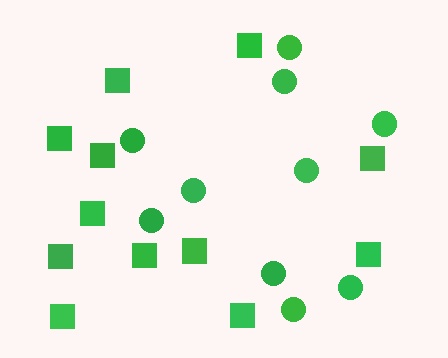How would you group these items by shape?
There are 2 groups: one group of circles (10) and one group of squares (12).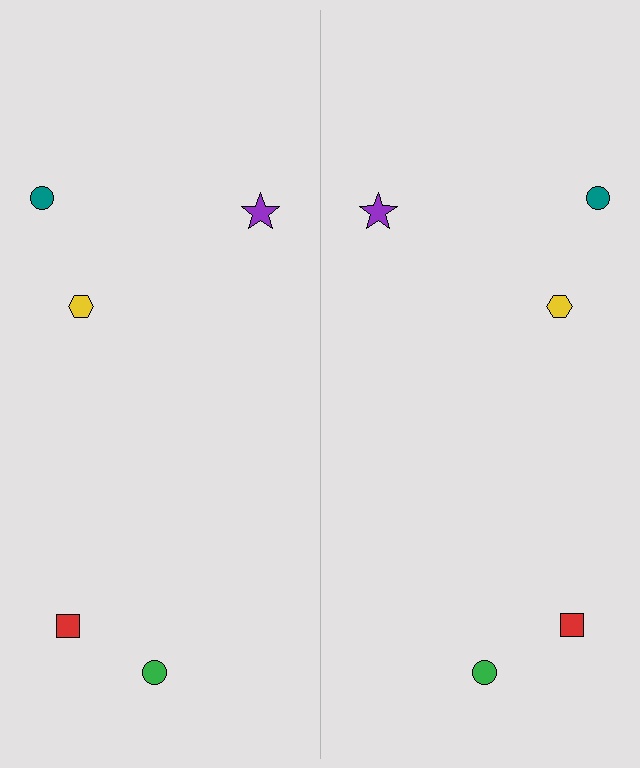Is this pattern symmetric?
Yes, this pattern has bilateral (reflection) symmetry.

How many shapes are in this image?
There are 10 shapes in this image.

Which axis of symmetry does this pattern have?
The pattern has a vertical axis of symmetry running through the center of the image.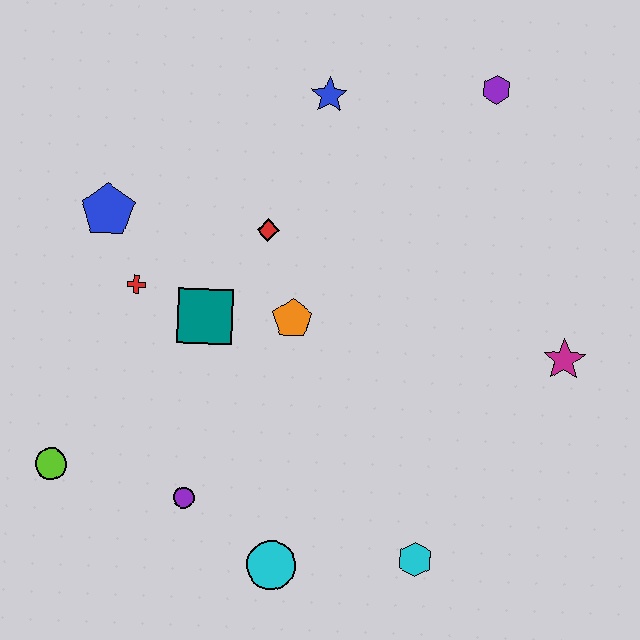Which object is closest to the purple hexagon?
The blue star is closest to the purple hexagon.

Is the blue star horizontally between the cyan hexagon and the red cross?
Yes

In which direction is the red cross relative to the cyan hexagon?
The red cross is to the left of the cyan hexagon.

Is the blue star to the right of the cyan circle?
Yes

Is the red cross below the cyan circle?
No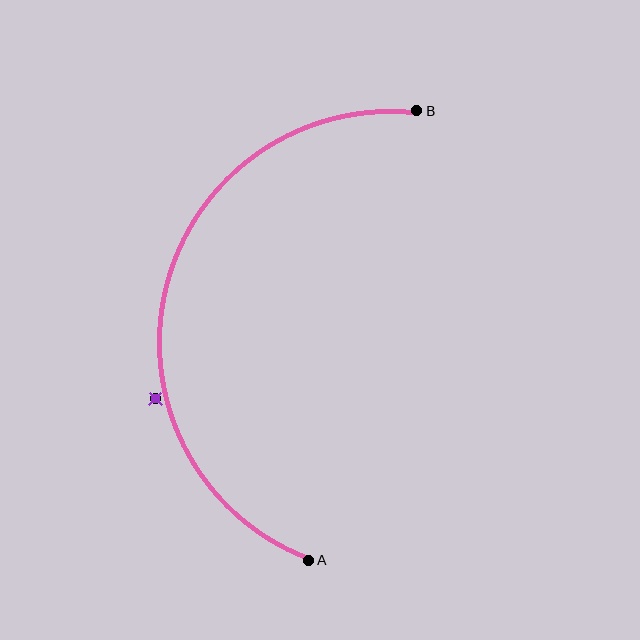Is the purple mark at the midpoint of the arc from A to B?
No — the purple mark does not lie on the arc at all. It sits slightly outside the curve.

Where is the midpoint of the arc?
The arc midpoint is the point on the curve farthest from the straight line joining A and B. It sits to the left of that line.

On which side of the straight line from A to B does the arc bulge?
The arc bulges to the left of the straight line connecting A and B.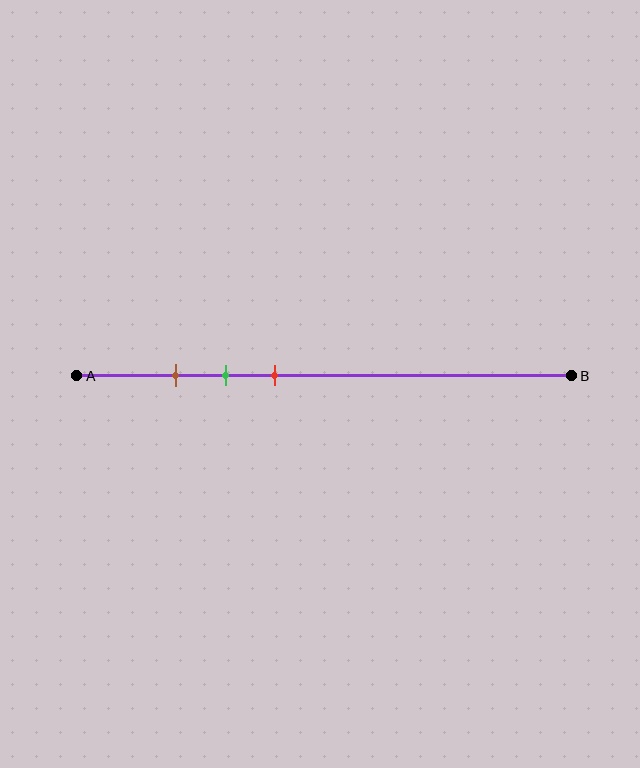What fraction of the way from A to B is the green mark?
The green mark is approximately 30% (0.3) of the way from A to B.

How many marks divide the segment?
There are 3 marks dividing the segment.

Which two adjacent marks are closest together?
The brown and green marks are the closest adjacent pair.